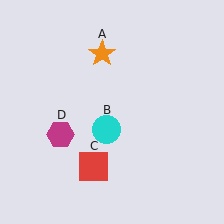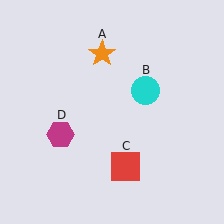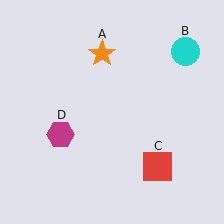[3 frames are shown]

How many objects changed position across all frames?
2 objects changed position: cyan circle (object B), red square (object C).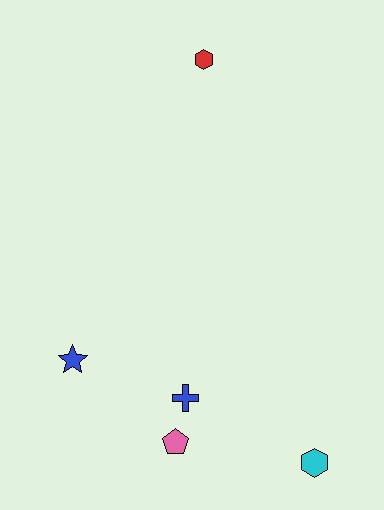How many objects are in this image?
There are 5 objects.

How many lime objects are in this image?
There are no lime objects.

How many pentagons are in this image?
There is 1 pentagon.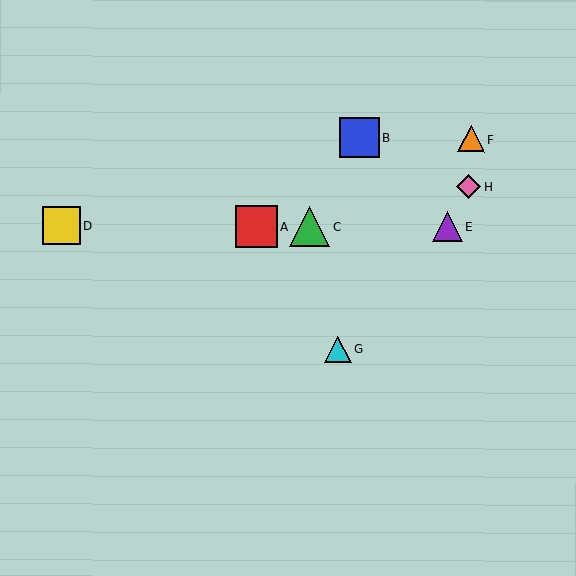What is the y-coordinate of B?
Object B is at y≈138.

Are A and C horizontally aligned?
Yes, both are at y≈227.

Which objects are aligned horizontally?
Objects A, C, D, E are aligned horizontally.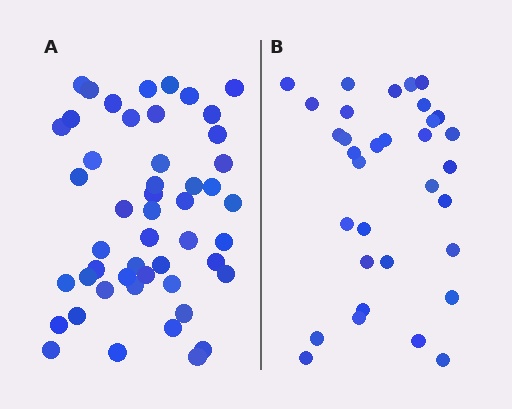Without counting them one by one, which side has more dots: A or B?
Region A (the left region) has more dots.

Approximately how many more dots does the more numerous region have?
Region A has approximately 15 more dots than region B.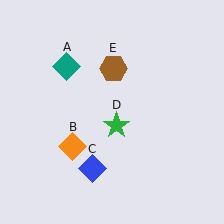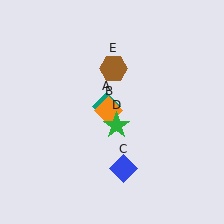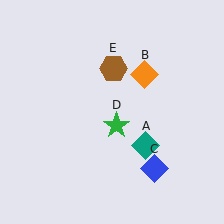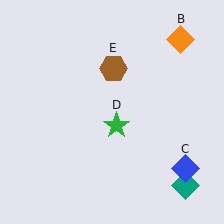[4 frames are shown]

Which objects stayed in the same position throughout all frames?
Green star (object D) and brown hexagon (object E) remained stationary.